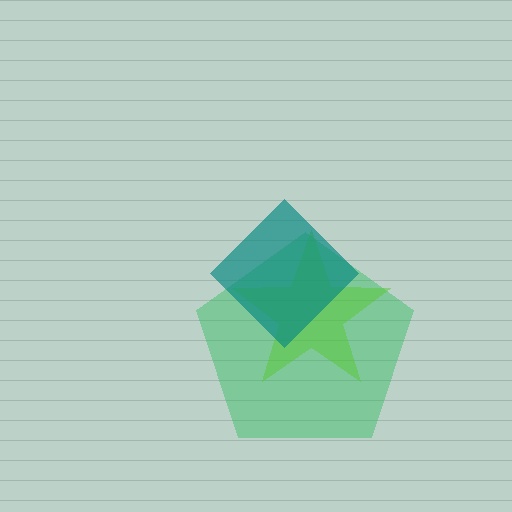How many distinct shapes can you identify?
There are 3 distinct shapes: a green pentagon, a lime star, a teal diamond.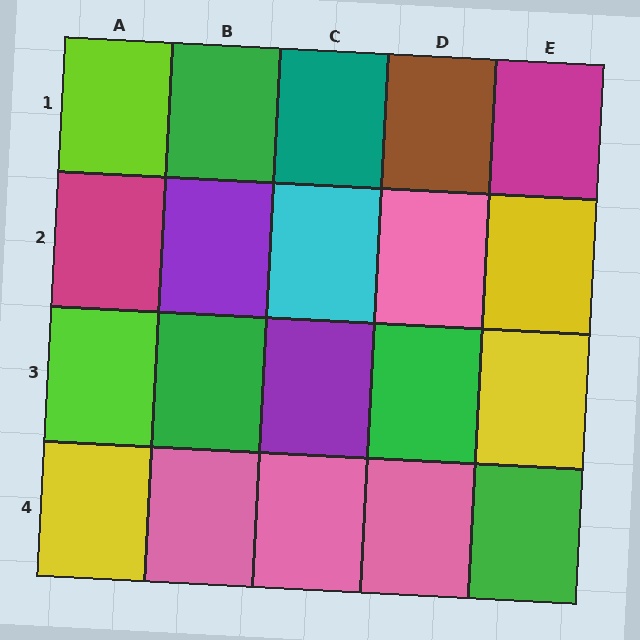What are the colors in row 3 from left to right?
Lime, green, purple, green, yellow.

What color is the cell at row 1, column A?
Lime.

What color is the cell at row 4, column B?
Pink.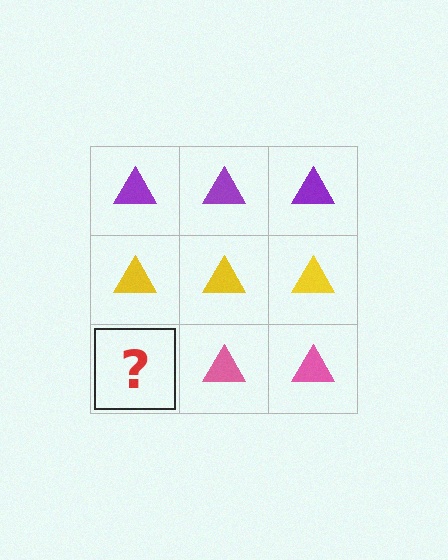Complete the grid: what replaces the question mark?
The question mark should be replaced with a pink triangle.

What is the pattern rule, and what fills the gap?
The rule is that each row has a consistent color. The gap should be filled with a pink triangle.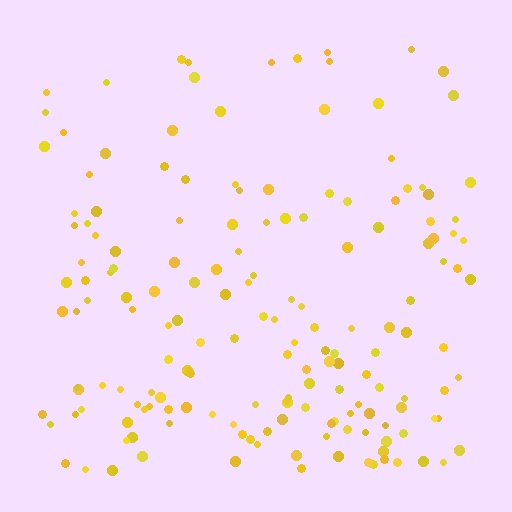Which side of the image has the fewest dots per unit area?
The top.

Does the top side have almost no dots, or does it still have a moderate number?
Still a moderate number, just noticeably fewer than the bottom.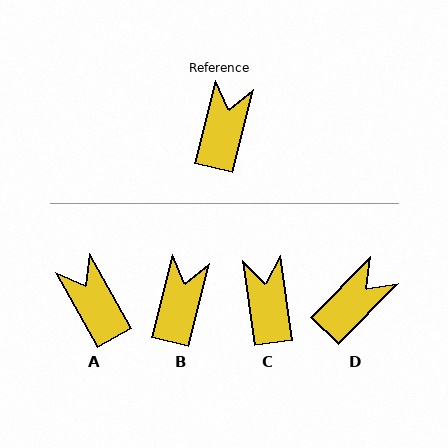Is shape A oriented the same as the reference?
No, it is off by about 44 degrees.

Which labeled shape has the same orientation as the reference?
B.